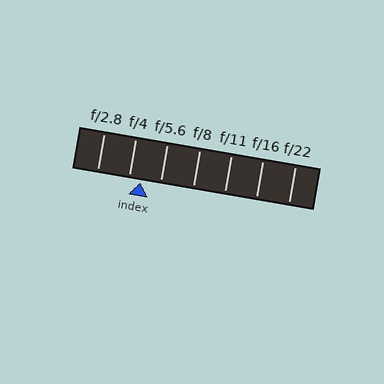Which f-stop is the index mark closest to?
The index mark is closest to f/4.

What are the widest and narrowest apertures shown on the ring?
The widest aperture shown is f/2.8 and the narrowest is f/22.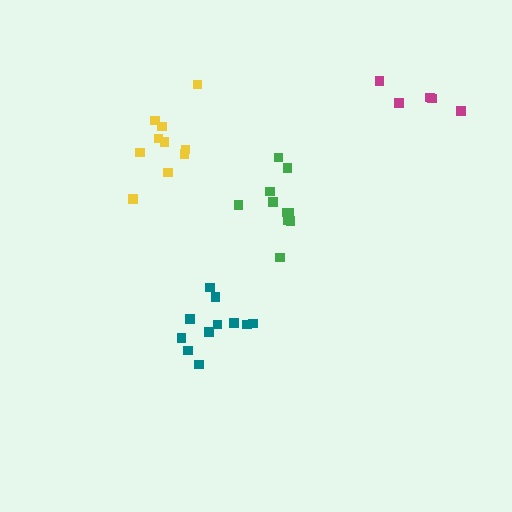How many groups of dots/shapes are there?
There are 4 groups.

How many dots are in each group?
Group 1: 10 dots, Group 2: 11 dots, Group 3: 10 dots, Group 4: 5 dots (36 total).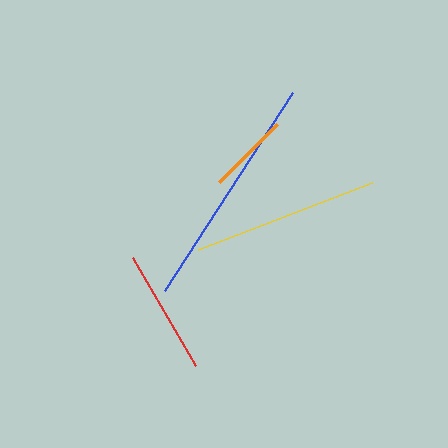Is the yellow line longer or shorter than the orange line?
The yellow line is longer than the orange line.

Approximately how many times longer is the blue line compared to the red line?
The blue line is approximately 1.9 times the length of the red line.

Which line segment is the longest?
The blue line is the longest at approximately 236 pixels.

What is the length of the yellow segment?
The yellow segment is approximately 186 pixels long.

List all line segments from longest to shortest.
From longest to shortest: blue, yellow, red, orange.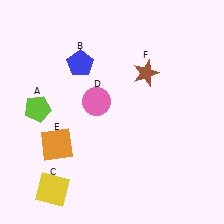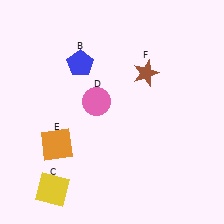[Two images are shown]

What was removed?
The lime pentagon (A) was removed in Image 2.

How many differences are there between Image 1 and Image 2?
There is 1 difference between the two images.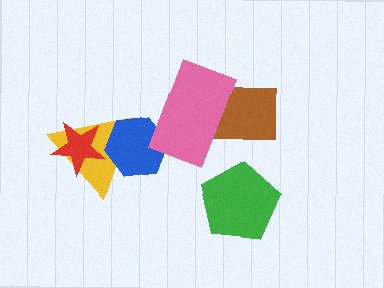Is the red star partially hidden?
No, no other shape covers it.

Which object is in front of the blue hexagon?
The pink rectangle is in front of the blue hexagon.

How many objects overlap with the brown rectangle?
1 object overlaps with the brown rectangle.